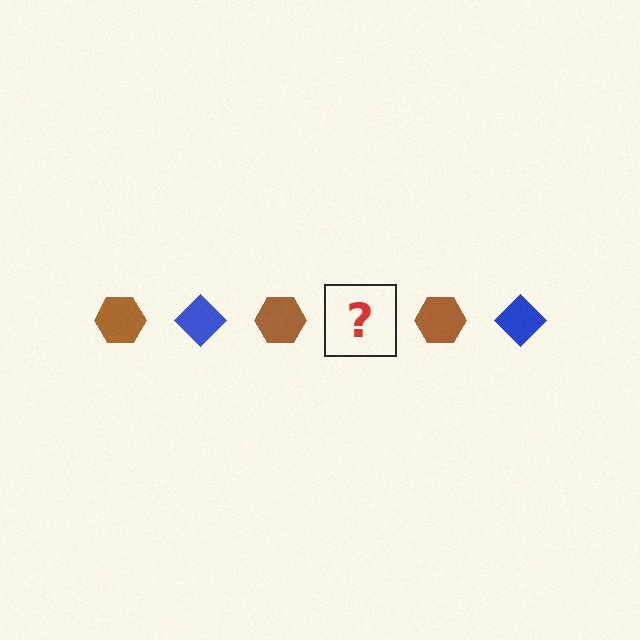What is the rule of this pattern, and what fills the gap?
The rule is that the pattern alternates between brown hexagon and blue diamond. The gap should be filled with a blue diamond.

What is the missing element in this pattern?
The missing element is a blue diamond.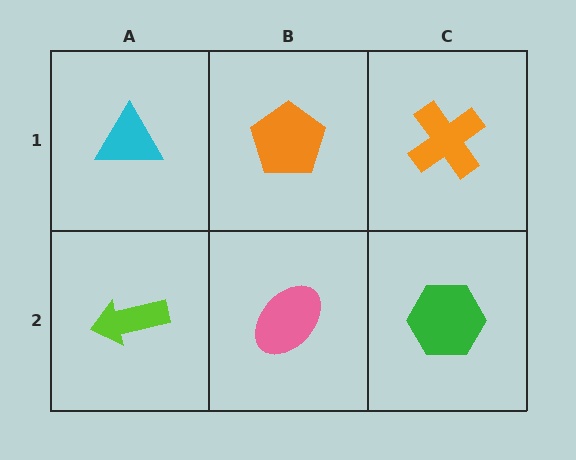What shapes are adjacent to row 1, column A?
A lime arrow (row 2, column A), an orange pentagon (row 1, column B).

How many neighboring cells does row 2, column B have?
3.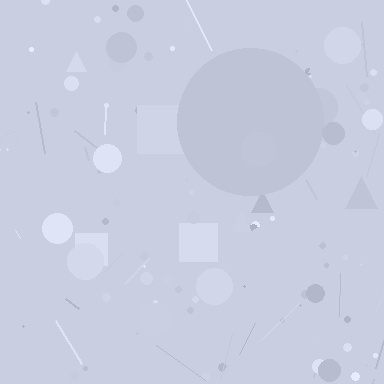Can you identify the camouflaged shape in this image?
The camouflaged shape is a circle.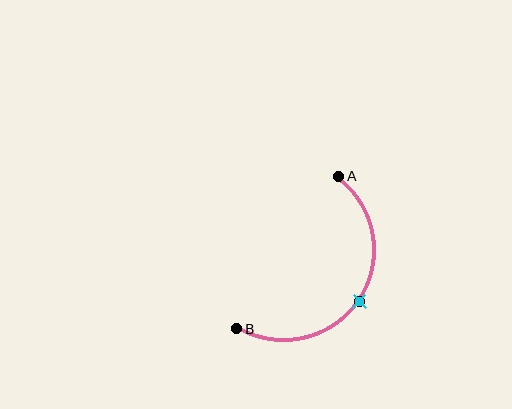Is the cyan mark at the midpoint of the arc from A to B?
Yes. The cyan mark lies on the arc at equal arc-length from both A and B — it is the arc midpoint.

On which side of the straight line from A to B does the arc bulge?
The arc bulges below and to the right of the straight line connecting A and B.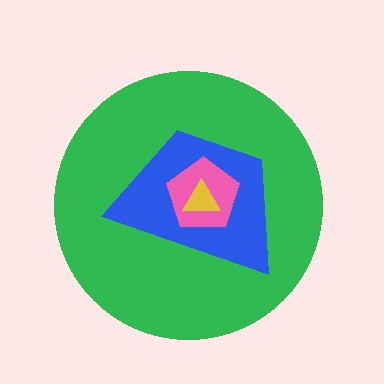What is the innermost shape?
The yellow triangle.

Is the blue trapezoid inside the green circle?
Yes.